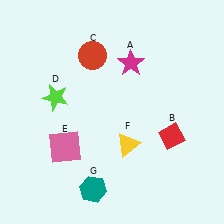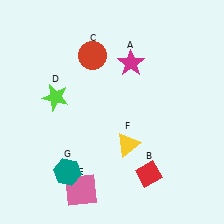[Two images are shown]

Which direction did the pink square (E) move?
The pink square (E) moved down.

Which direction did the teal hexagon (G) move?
The teal hexagon (G) moved left.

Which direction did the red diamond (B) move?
The red diamond (B) moved down.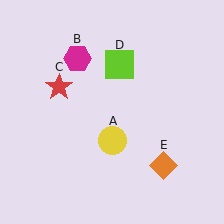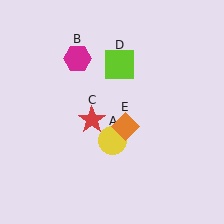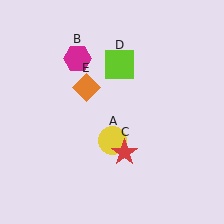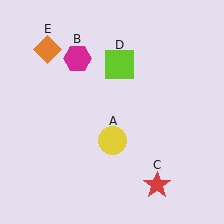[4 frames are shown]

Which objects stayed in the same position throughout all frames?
Yellow circle (object A) and magenta hexagon (object B) and lime square (object D) remained stationary.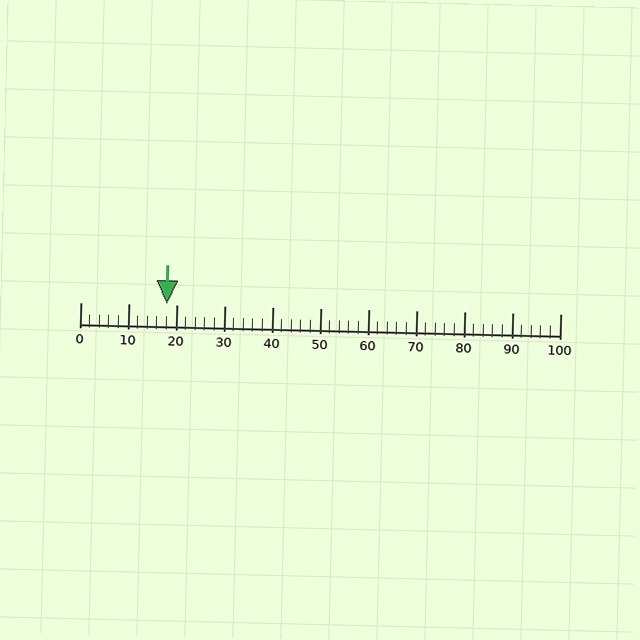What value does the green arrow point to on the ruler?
The green arrow points to approximately 18.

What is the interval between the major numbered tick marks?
The major tick marks are spaced 10 units apart.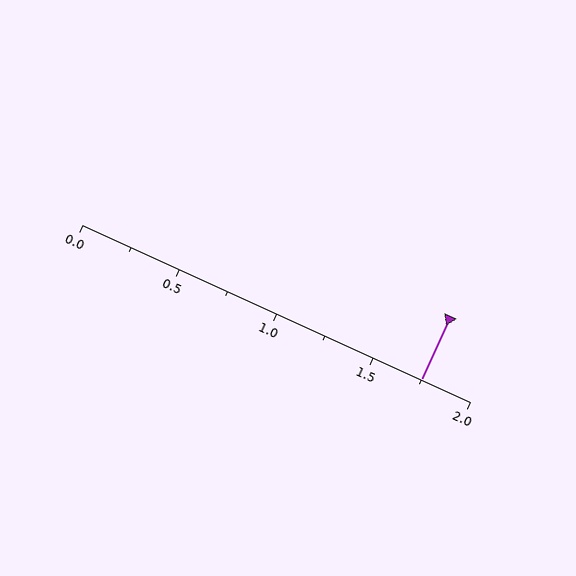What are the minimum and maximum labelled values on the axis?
The axis runs from 0.0 to 2.0.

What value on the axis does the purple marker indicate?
The marker indicates approximately 1.75.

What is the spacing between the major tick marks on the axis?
The major ticks are spaced 0.5 apart.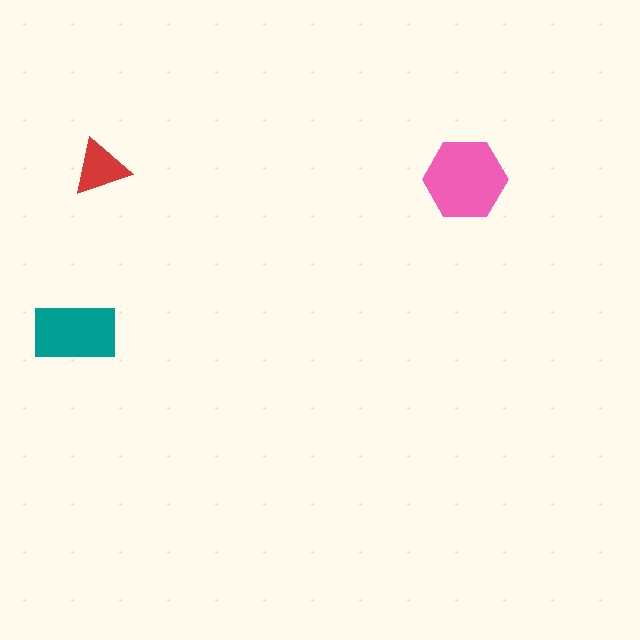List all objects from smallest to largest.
The red triangle, the teal rectangle, the pink hexagon.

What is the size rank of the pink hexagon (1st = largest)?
1st.